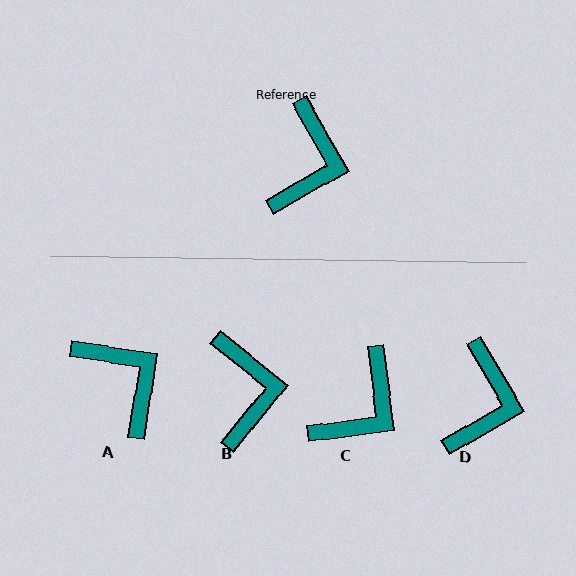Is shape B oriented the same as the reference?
No, it is off by about 21 degrees.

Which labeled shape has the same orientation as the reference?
D.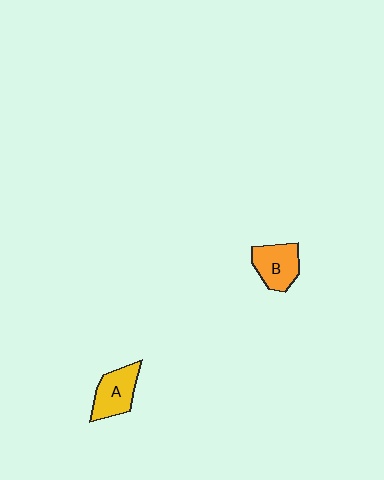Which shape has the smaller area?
Shape A (yellow).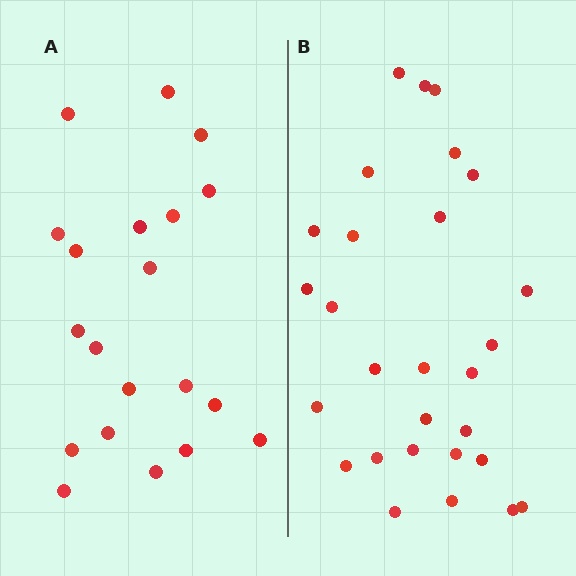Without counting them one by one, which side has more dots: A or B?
Region B (the right region) has more dots.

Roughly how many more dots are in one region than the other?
Region B has roughly 8 or so more dots than region A.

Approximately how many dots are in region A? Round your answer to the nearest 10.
About 20 dots.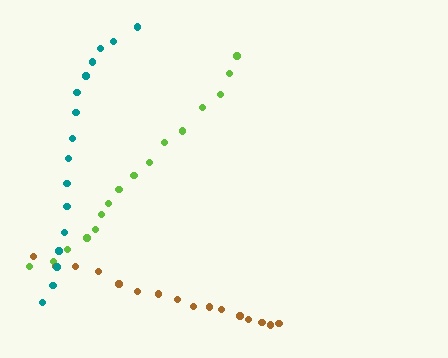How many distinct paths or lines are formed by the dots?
There are 3 distinct paths.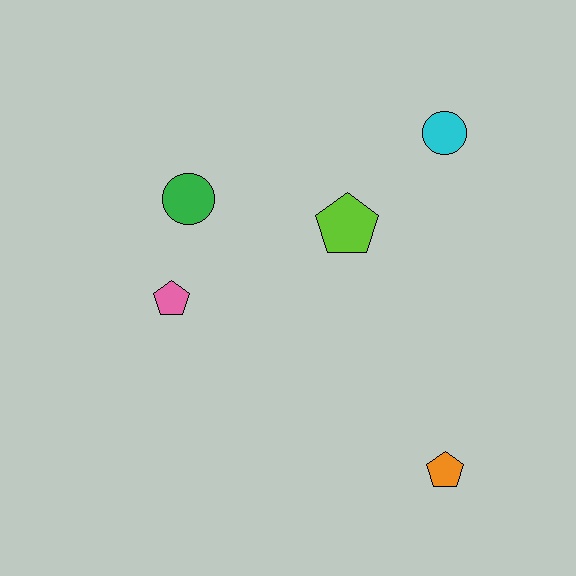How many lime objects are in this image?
There is 1 lime object.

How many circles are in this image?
There are 2 circles.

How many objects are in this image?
There are 5 objects.